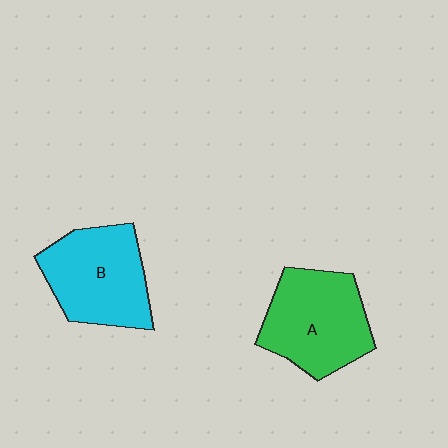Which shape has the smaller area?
Shape B (cyan).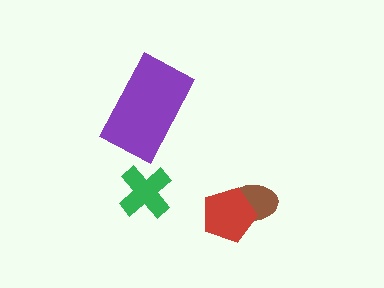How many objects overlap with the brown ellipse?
1 object overlaps with the brown ellipse.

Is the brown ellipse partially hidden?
Yes, it is partially covered by another shape.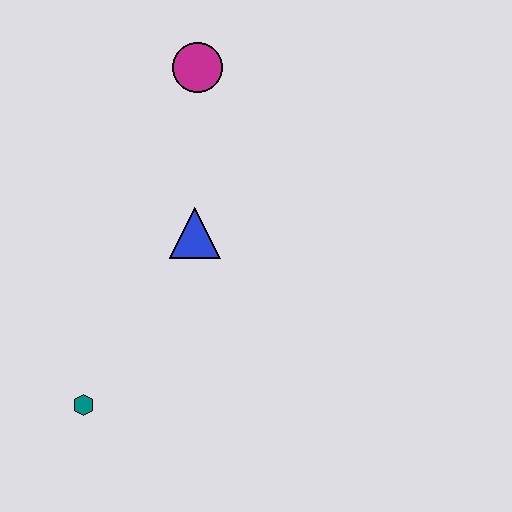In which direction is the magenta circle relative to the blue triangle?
The magenta circle is above the blue triangle.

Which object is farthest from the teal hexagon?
The magenta circle is farthest from the teal hexagon.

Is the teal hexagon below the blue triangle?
Yes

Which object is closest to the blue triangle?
The magenta circle is closest to the blue triangle.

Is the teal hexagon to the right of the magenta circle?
No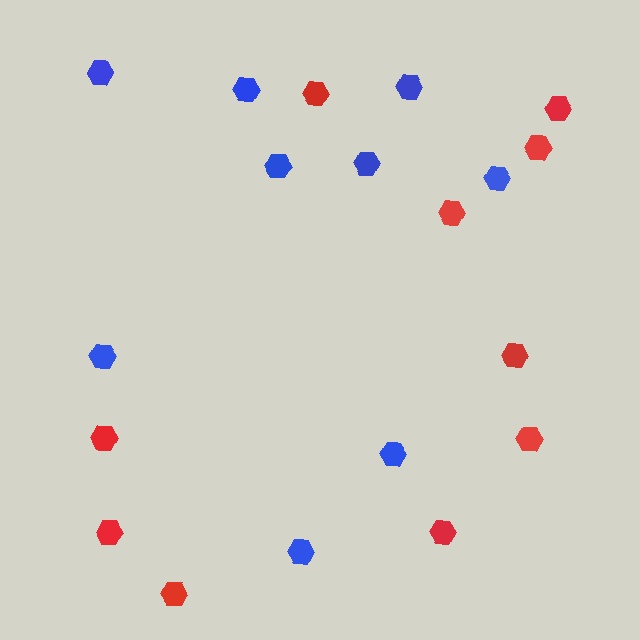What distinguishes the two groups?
There are 2 groups: one group of red hexagons (10) and one group of blue hexagons (9).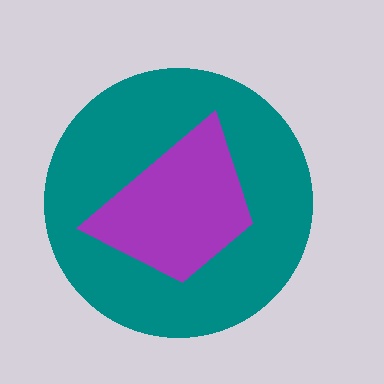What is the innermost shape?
The purple trapezoid.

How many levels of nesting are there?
2.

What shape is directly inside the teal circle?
The purple trapezoid.